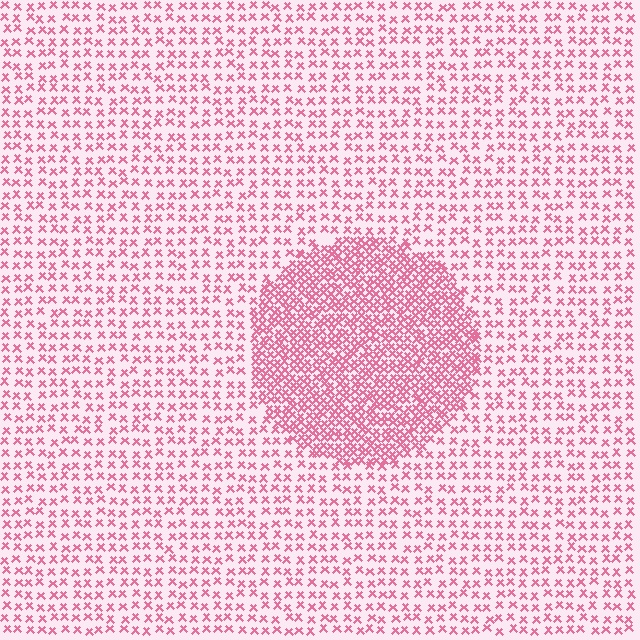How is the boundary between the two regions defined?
The boundary is defined by a change in element density (approximately 2.4x ratio). All elements are the same color, size, and shape.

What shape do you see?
I see a circle.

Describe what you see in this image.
The image contains small pink elements arranged at two different densities. A circle-shaped region is visible where the elements are more densely packed than the surrounding area.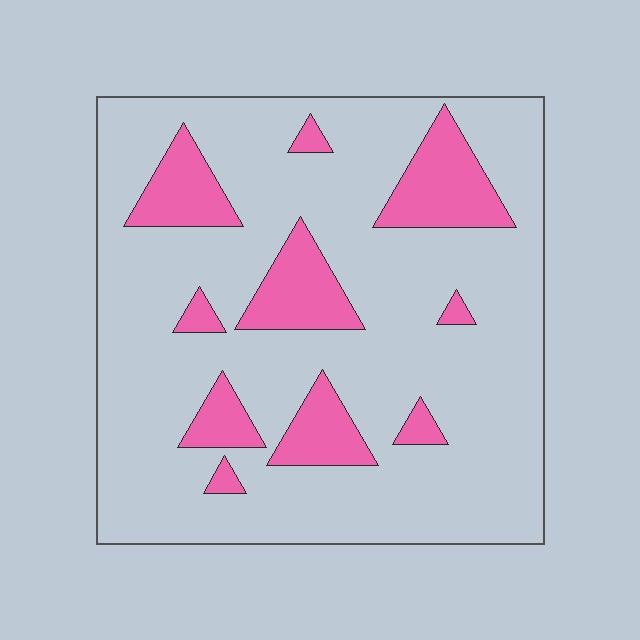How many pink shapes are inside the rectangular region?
10.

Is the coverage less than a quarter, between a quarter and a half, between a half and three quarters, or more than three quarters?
Less than a quarter.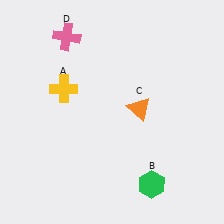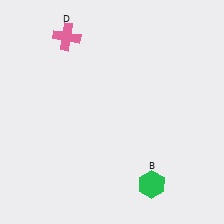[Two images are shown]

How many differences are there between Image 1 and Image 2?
There are 2 differences between the two images.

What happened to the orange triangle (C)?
The orange triangle (C) was removed in Image 2. It was in the top-right area of Image 1.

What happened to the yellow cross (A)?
The yellow cross (A) was removed in Image 2. It was in the top-left area of Image 1.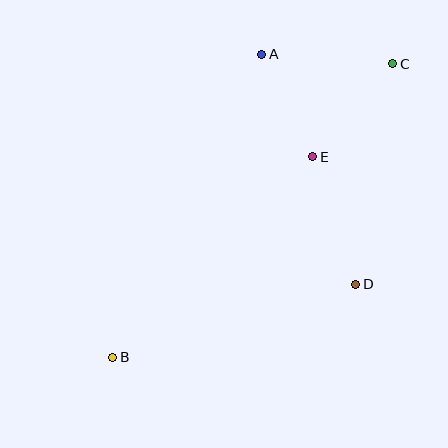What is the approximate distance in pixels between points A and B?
The distance between A and B is approximately 338 pixels.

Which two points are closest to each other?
Points A and E are closest to each other.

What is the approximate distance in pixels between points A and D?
The distance between A and D is approximately 248 pixels.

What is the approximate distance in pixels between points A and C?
The distance between A and C is approximately 131 pixels.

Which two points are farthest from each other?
Points B and C are farthest from each other.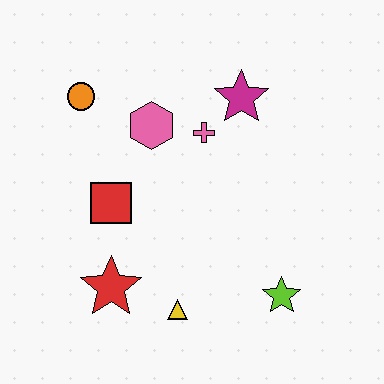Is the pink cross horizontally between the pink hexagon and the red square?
No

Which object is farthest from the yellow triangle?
The orange circle is farthest from the yellow triangle.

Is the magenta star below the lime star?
No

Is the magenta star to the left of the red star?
No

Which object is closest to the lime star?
The yellow triangle is closest to the lime star.